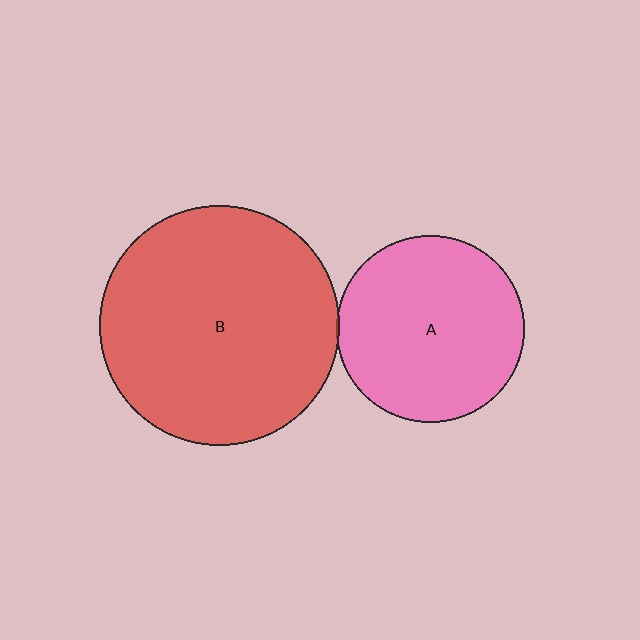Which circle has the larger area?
Circle B (red).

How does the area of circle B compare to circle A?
Approximately 1.6 times.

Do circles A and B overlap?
Yes.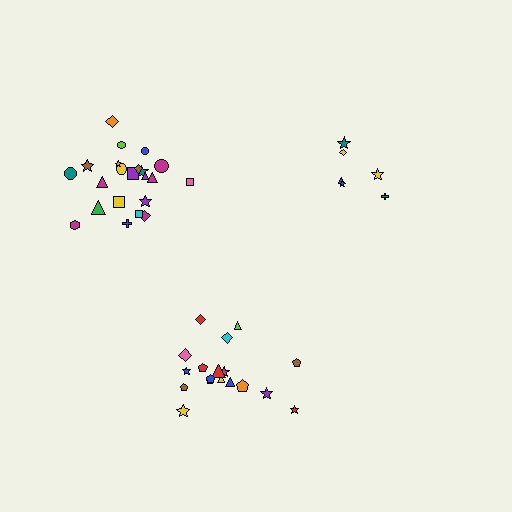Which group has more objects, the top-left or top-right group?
The top-left group.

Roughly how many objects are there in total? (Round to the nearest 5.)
Roughly 45 objects in total.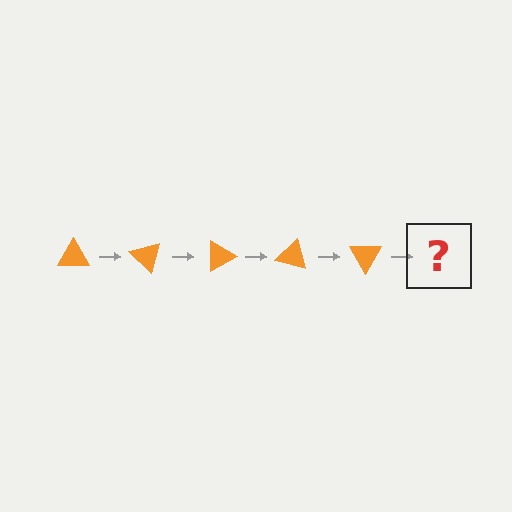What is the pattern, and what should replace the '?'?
The pattern is that the triangle rotates 45 degrees each step. The '?' should be an orange triangle rotated 225 degrees.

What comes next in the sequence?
The next element should be an orange triangle rotated 225 degrees.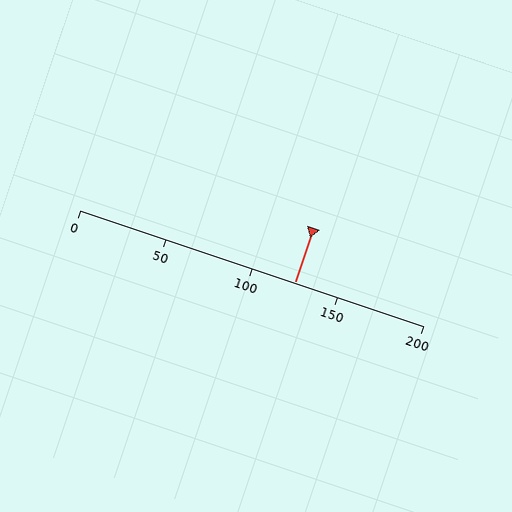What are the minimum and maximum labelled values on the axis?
The axis runs from 0 to 200.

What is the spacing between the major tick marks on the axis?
The major ticks are spaced 50 apart.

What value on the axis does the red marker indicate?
The marker indicates approximately 125.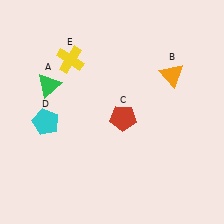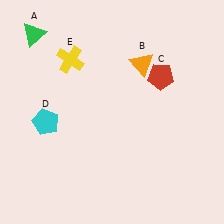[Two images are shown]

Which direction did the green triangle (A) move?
The green triangle (A) moved up.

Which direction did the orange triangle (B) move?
The orange triangle (B) moved left.